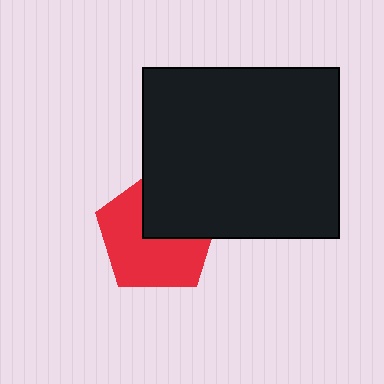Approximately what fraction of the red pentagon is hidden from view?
Roughly 39% of the red pentagon is hidden behind the black rectangle.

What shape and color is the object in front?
The object in front is a black rectangle.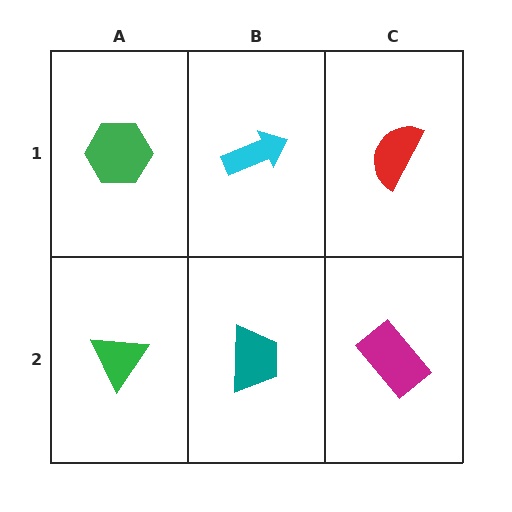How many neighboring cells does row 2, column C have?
2.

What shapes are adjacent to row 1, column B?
A teal trapezoid (row 2, column B), a green hexagon (row 1, column A), a red semicircle (row 1, column C).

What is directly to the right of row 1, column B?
A red semicircle.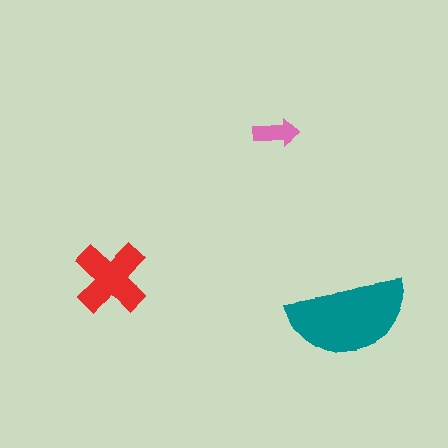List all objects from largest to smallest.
The teal semicircle, the red cross, the pink arrow.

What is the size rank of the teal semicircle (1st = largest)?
1st.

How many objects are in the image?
There are 3 objects in the image.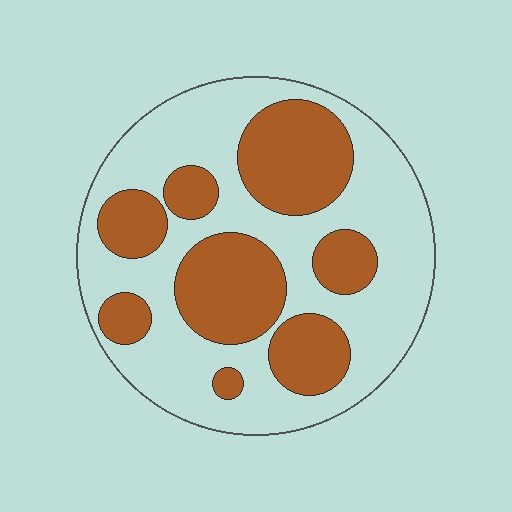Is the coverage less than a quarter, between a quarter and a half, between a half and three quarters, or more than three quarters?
Between a quarter and a half.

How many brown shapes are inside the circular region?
8.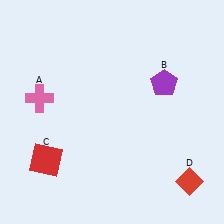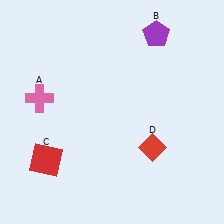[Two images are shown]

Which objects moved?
The objects that moved are: the purple pentagon (B), the red diamond (D).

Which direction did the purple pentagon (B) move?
The purple pentagon (B) moved up.